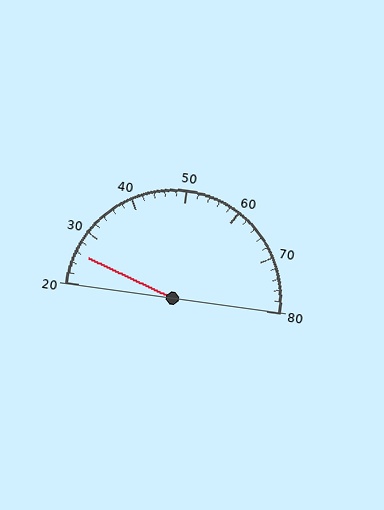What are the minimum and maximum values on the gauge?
The gauge ranges from 20 to 80.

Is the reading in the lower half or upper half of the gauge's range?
The reading is in the lower half of the range (20 to 80).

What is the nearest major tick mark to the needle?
The nearest major tick mark is 30.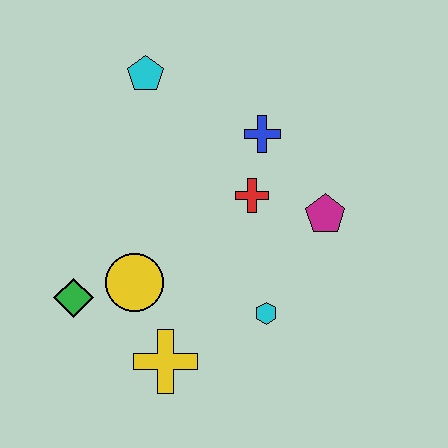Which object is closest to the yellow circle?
The green diamond is closest to the yellow circle.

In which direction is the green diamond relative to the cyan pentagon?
The green diamond is below the cyan pentagon.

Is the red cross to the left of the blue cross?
Yes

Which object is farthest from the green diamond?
The magenta pentagon is farthest from the green diamond.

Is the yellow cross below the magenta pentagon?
Yes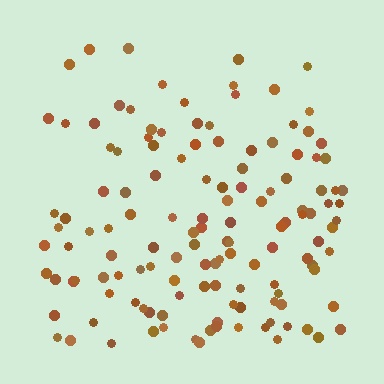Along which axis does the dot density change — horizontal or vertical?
Vertical.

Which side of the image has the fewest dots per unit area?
The top.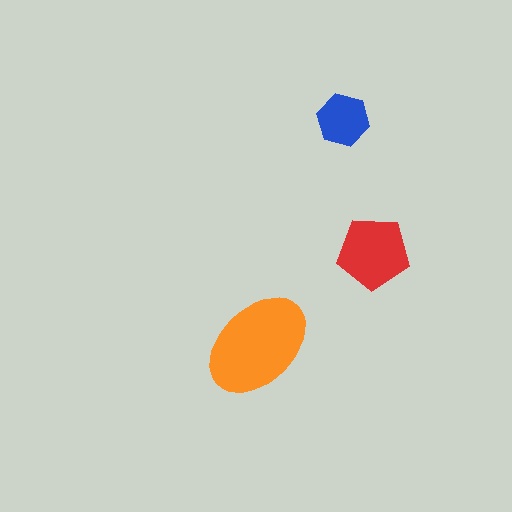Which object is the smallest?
The blue hexagon.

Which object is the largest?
The orange ellipse.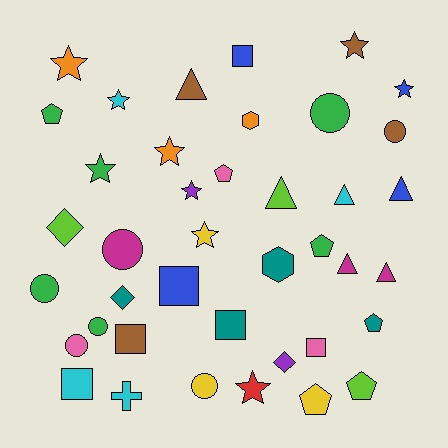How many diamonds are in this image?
There are 3 diamonds.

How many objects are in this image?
There are 40 objects.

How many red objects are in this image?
There is 1 red object.